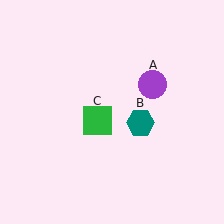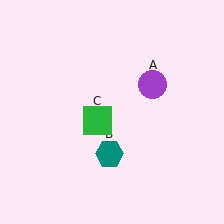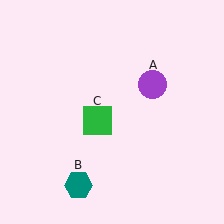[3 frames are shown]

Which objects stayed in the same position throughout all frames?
Purple circle (object A) and green square (object C) remained stationary.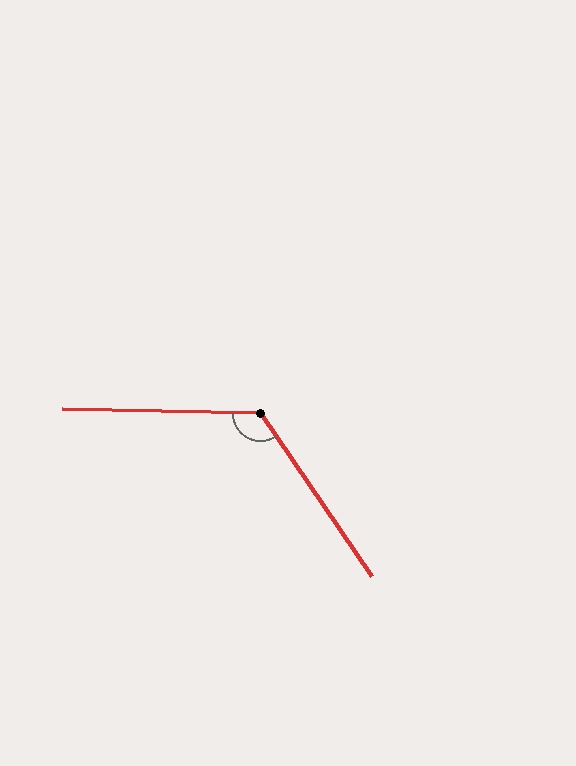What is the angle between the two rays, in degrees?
Approximately 125 degrees.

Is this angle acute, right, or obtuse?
It is obtuse.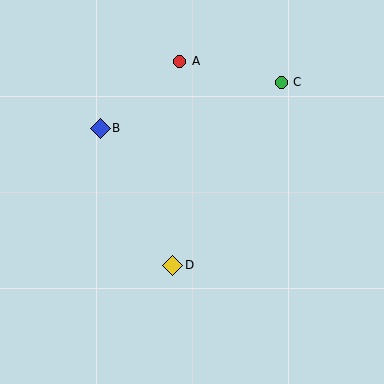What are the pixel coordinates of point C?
Point C is at (281, 82).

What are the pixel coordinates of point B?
Point B is at (100, 128).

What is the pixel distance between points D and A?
The distance between D and A is 204 pixels.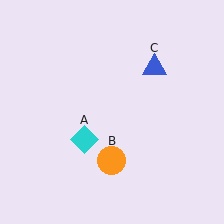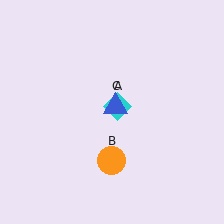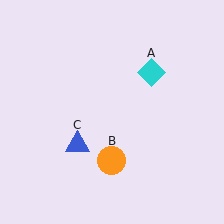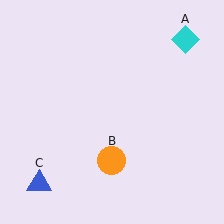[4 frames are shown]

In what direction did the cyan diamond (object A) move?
The cyan diamond (object A) moved up and to the right.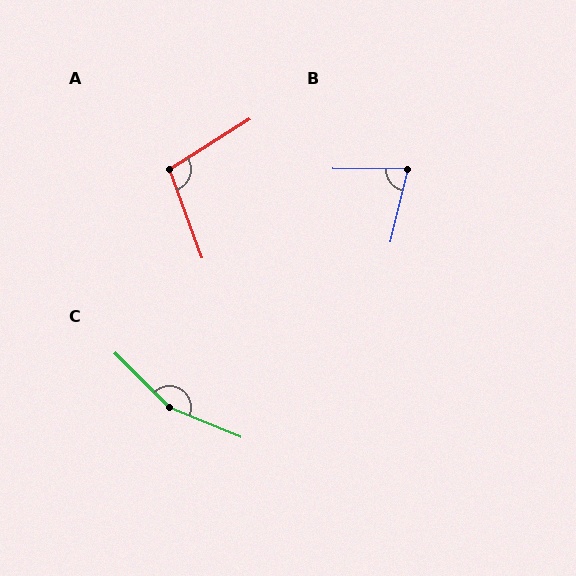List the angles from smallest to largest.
B (77°), A (102°), C (158°).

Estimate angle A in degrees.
Approximately 102 degrees.